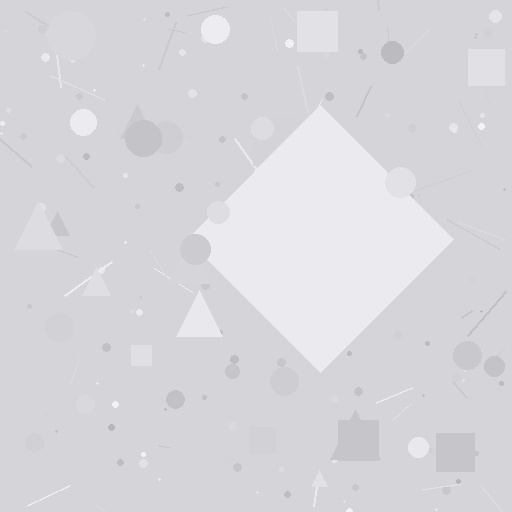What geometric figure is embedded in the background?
A diamond is embedded in the background.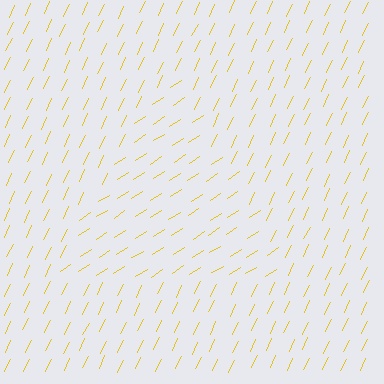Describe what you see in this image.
The image is filled with small yellow line segments. A triangle region in the image has lines oriented differently from the surrounding lines, creating a visible texture boundary.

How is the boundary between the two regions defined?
The boundary is defined purely by a change in line orientation (approximately 32 degrees difference). All lines are the same color and thickness.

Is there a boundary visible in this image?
Yes, there is a texture boundary formed by a change in line orientation.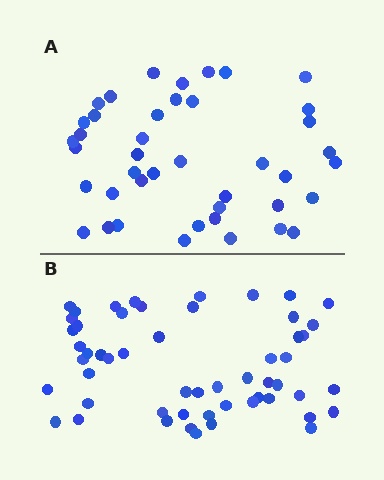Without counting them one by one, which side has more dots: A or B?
Region B (the bottom region) has more dots.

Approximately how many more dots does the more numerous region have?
Region B has roughly 12 or so more dots than region A.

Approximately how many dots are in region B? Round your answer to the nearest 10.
About 50 dots. (The exact count is 54, which rounds to 50.)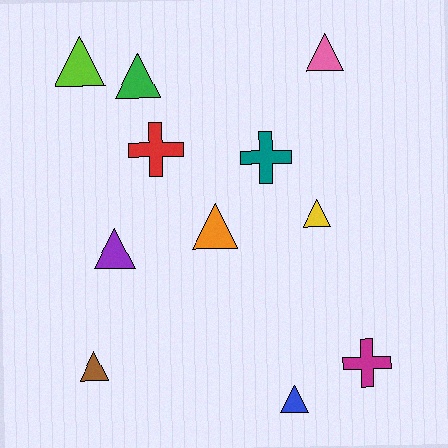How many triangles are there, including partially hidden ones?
There are 8 triangles.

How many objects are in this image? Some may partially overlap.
There are 11 objects.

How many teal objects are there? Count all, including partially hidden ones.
There is 1 teal object.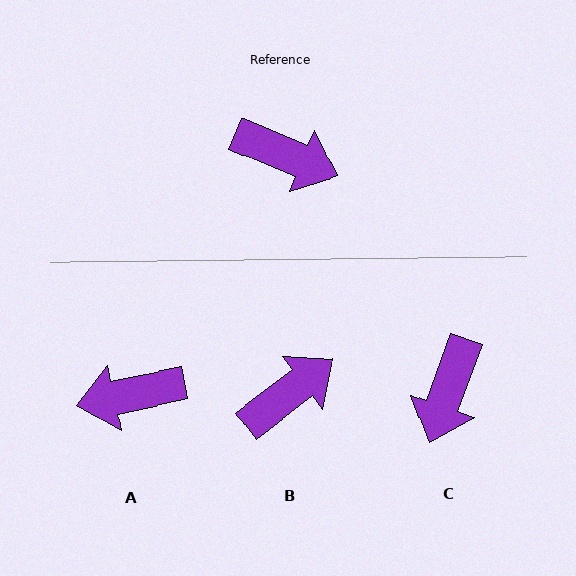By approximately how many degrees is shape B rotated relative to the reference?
Approximately 60 degrees counter-clockwise.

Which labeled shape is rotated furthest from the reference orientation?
A, about 145 degrees away.